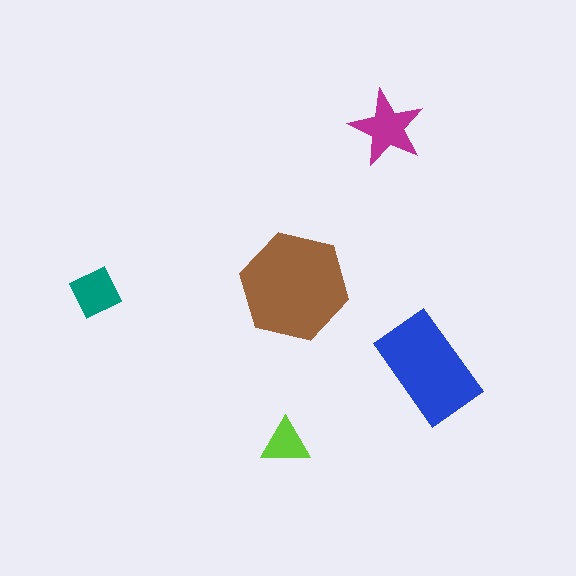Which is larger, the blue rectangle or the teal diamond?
The blue rectangle.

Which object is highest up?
The magenta star is topmost.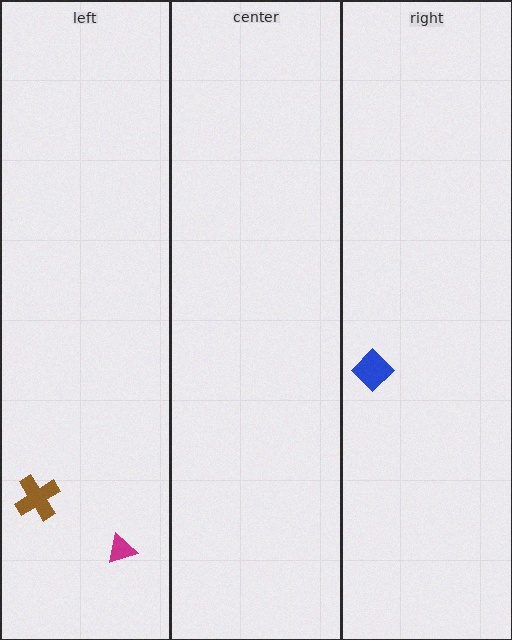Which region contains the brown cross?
The left region.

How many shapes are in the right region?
1.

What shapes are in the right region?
The blue diamond.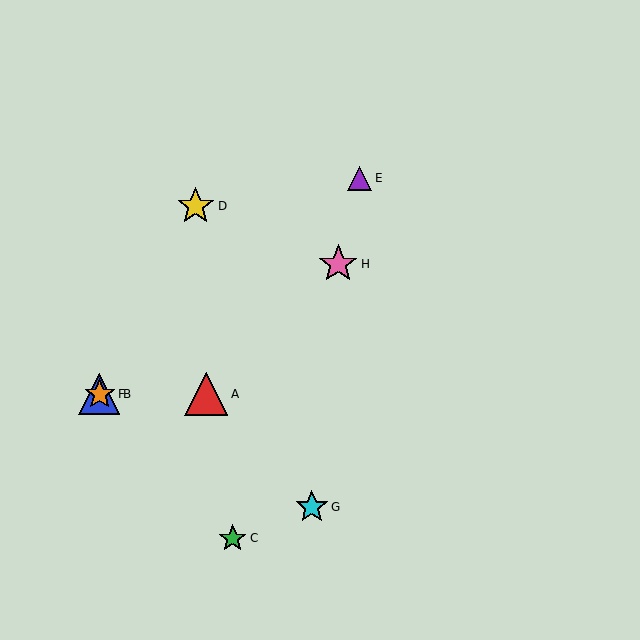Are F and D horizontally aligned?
No, F is at y≈394 and D is at y≈206.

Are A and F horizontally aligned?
Yes, both are at y≈394.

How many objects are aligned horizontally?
3 objects (A, B, F) are aligned horizontally.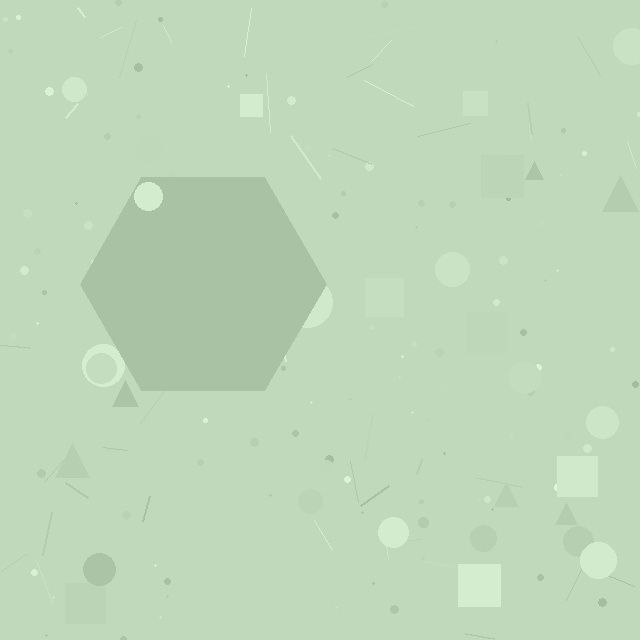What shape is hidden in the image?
A hexagon is hidden in the image.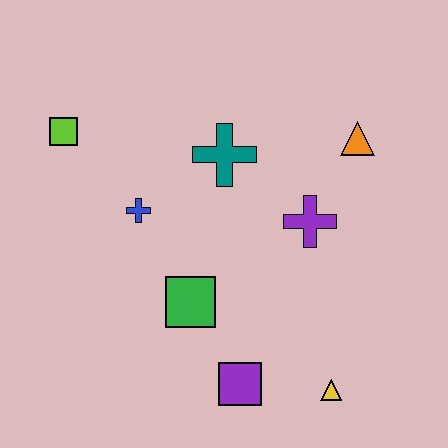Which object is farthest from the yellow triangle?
The lime square is farthest from the yellow triangle.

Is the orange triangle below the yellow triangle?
No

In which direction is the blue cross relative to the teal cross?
The blue cross is to the left of the teal cross.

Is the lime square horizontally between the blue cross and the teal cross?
No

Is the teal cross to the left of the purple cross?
Yes